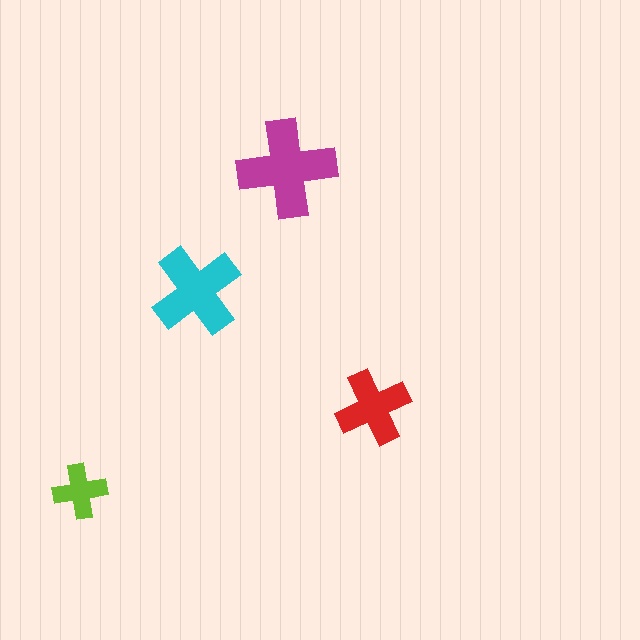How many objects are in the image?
There are 4 objects in the image.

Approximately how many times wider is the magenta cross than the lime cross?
About 2 times wider.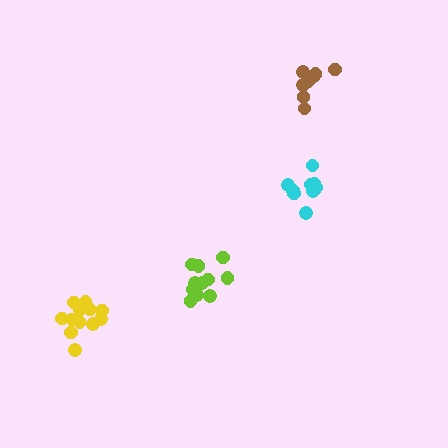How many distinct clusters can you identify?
There are 4 distinct clusters.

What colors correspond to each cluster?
The clusters are colored: lime, yellow, cyan, brown.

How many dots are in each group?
Group 1: 11 dots, Group 2: 12 dots, Group 3: 10 dots, Group 4: 8 dots (41 total).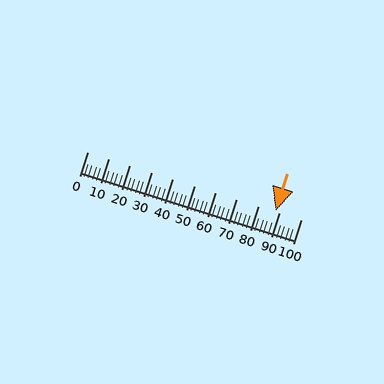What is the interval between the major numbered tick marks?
The major tick marks are spaced 10 units apart.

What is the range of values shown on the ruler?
The ruler shows values from 0 to 100.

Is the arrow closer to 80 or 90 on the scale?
The arrow is closer to 90.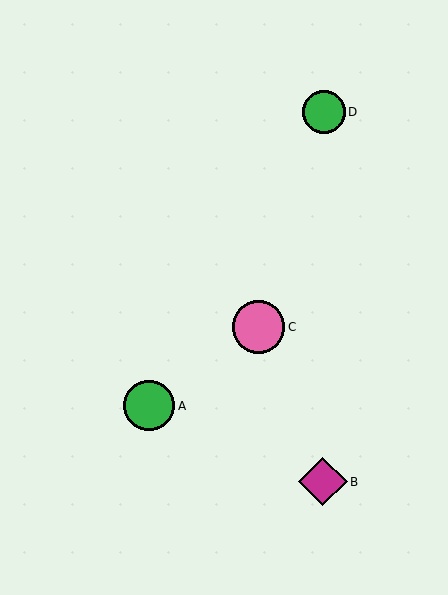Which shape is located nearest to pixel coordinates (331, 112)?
The green circle (labeled D) at (324, 112) is nearest to that location.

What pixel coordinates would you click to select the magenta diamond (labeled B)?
Click at (323, 482) to select the magenta diamond B.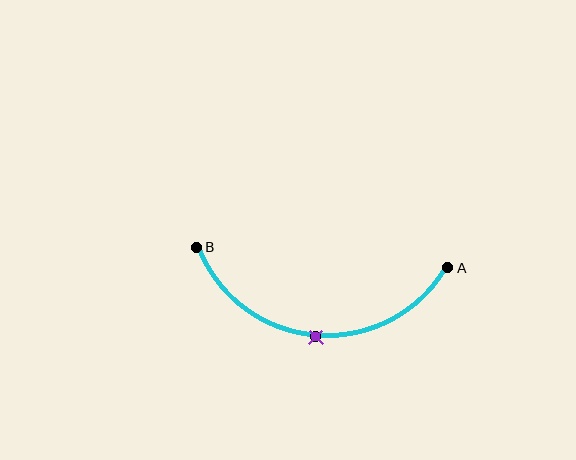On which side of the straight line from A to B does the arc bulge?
The arc bulges below the straight line connecting A and B.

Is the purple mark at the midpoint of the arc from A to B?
Yes. The purple mark lies on the arc at equal arc-length from both A and B — it is the arc midpoint.